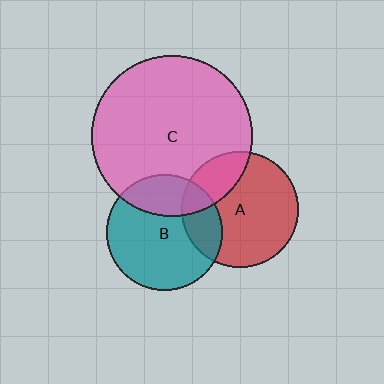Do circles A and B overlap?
Yes.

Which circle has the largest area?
Circle C (pink).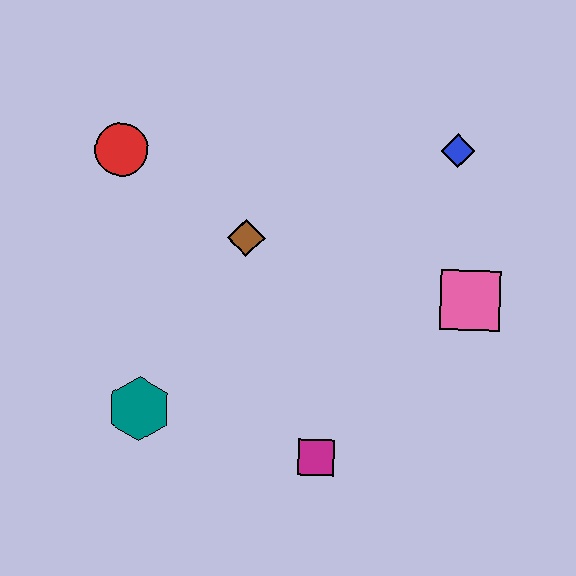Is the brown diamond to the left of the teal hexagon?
No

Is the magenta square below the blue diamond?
Yes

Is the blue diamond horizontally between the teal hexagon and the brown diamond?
No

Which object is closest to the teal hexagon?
The magenta square is closest to the teal hexagon.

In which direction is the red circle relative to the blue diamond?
The red circle is to the left of the blue diamond.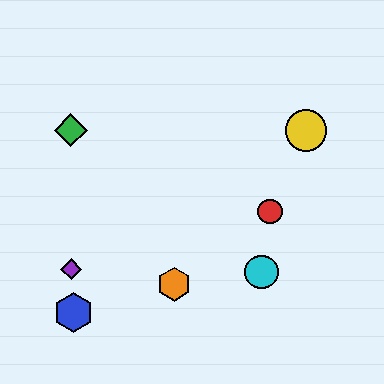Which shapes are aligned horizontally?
The green diamond, the yellow circle are aligned horizontally.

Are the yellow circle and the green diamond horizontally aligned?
Yes, both are at y≈130.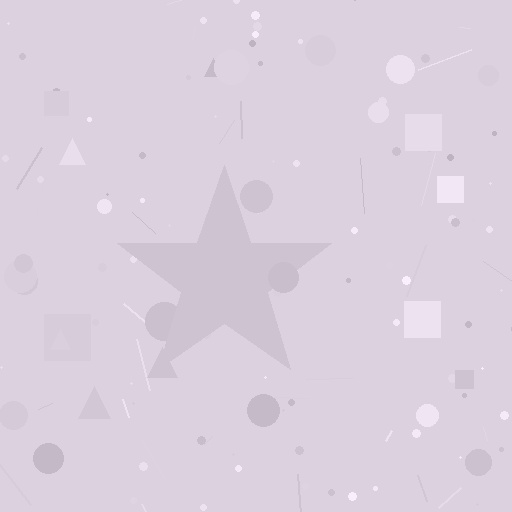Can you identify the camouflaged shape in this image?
The camouflaged shape is a star.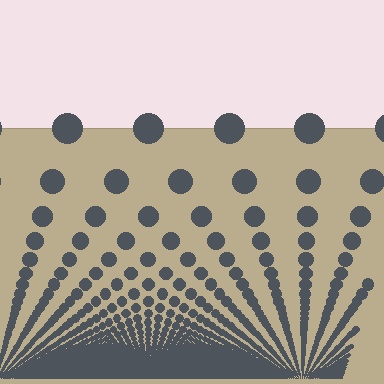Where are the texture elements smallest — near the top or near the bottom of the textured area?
Near the bottom.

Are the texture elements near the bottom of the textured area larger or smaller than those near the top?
Smaller. The gradient is inverted — elements near the bottom are smaller and denser.